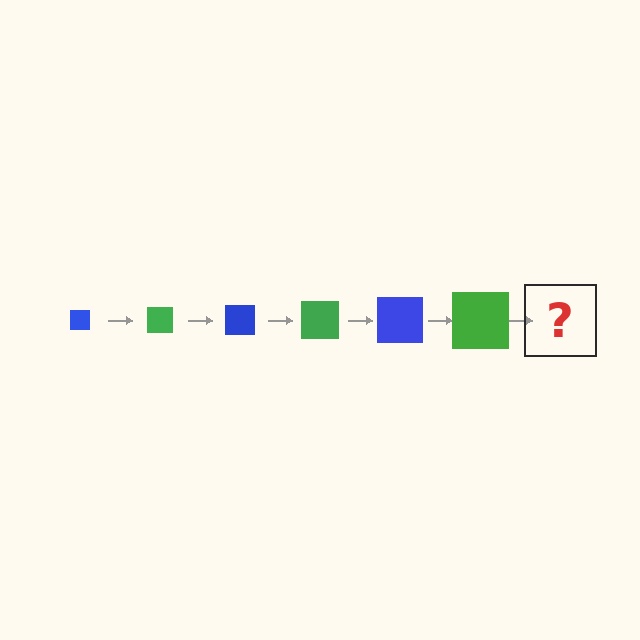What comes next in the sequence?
The next element should be a blue square, larger than the previous one.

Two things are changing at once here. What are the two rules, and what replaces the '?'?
The two rules are that the square grows larger each step and the color cycles through blue and green. The '?' should be a blue square, larger than the previous one.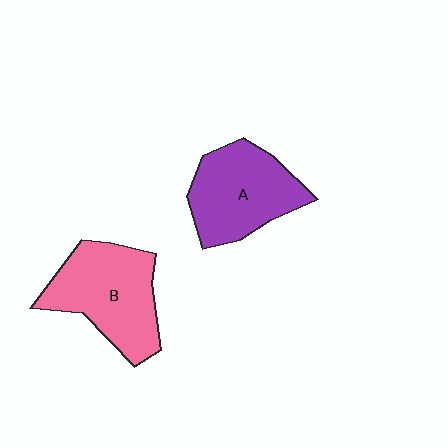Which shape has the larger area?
Shape B (pink).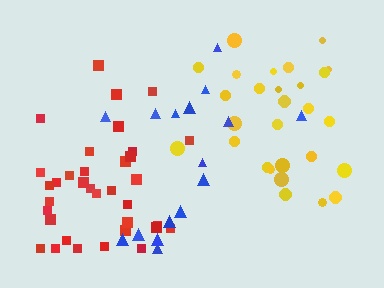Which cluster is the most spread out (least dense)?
Blue.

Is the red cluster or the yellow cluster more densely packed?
Red.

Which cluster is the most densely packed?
Red.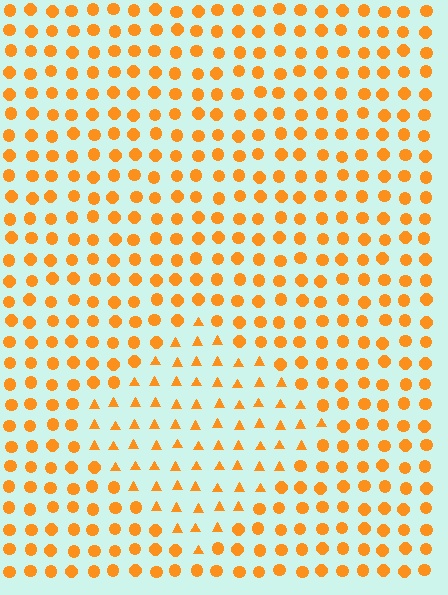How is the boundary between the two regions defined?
The boundary is defined by a change in element shape: triangles inside vs. circles outside. All elements share the same color and spacing.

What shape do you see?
I see a diamond.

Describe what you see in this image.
The image is filled with small orange elements arranged in a uniform grid. A diamond-shaped region contains triangles, while the surrounding area contains circles. The boundary is defined purely by the change in element shape.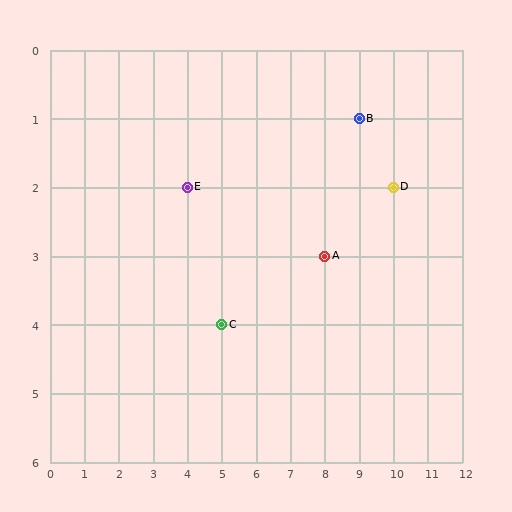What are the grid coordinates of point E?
Point E is at grid coordinates (4, 2).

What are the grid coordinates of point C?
Point C is at grid coordinates (5, 4).